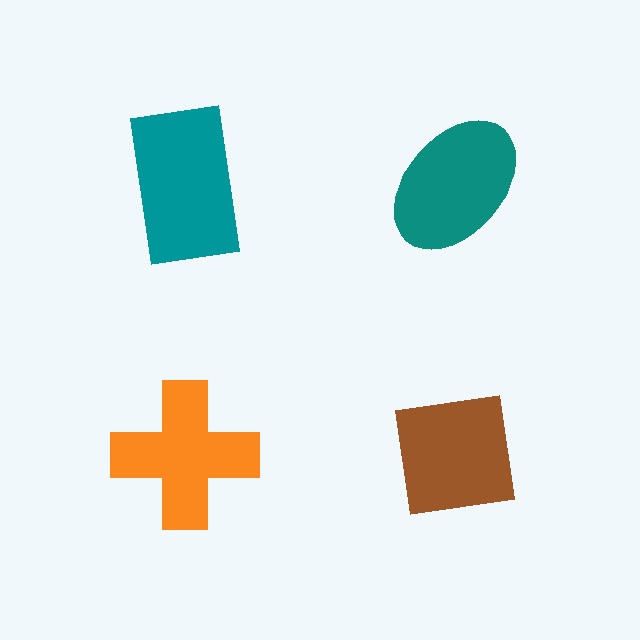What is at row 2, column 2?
A brown square.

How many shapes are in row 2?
2 shapes.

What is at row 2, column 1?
An orange cross.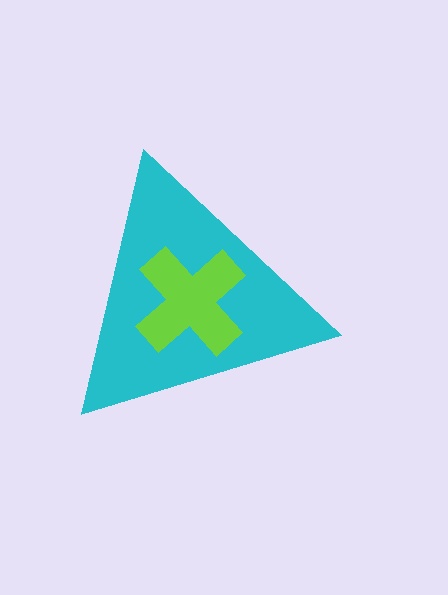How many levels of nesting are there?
2.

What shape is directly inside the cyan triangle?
The lime cross.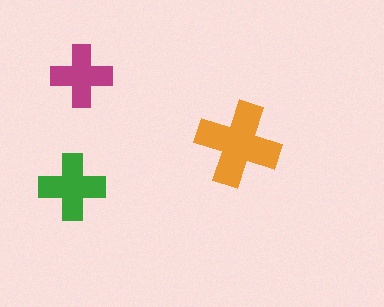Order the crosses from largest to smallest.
the orange one, the green one, the magenta one.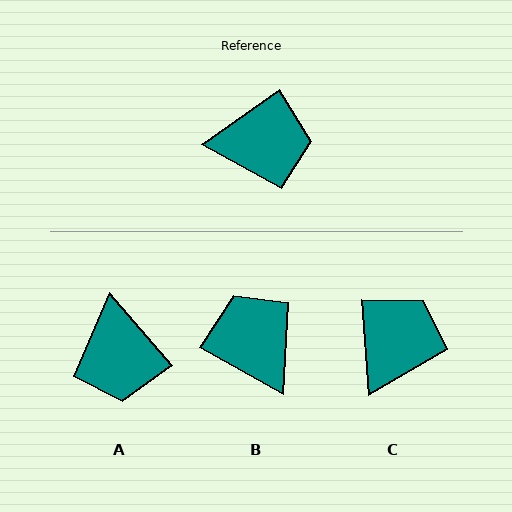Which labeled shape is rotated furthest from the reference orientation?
B, about 115 degrees away.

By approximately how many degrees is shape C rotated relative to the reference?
Approximately 59 degrees counter-clockwise.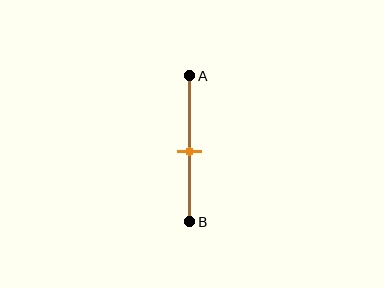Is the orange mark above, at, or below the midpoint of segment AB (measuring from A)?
The orange mark is approximately at the midpoint of segment AB.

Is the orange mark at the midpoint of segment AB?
Yes, the mark is approximately at the midpoint.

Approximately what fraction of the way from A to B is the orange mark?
The orange mark is approximately 50% of the way from A to B.